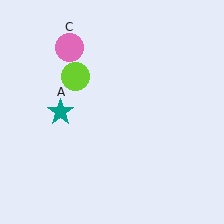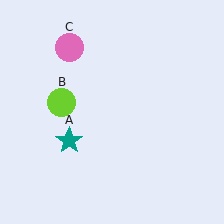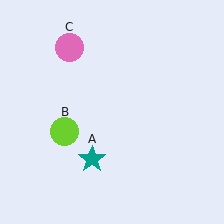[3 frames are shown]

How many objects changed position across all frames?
2 objects changed position: teal star (object A), lime circle (object B).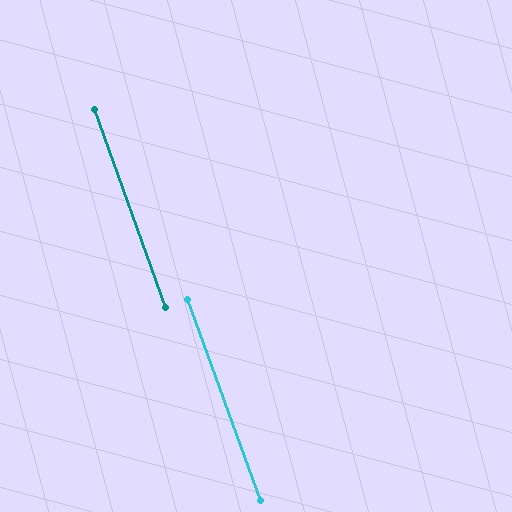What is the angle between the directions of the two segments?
Approximately 0 degrees.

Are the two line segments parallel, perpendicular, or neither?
Parallel — their directions differ by only 0.5°.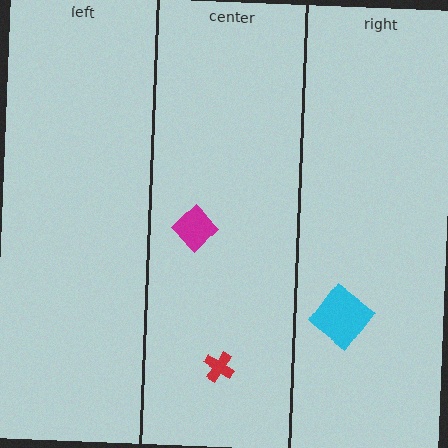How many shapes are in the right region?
1.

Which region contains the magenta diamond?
The center region.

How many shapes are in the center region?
2.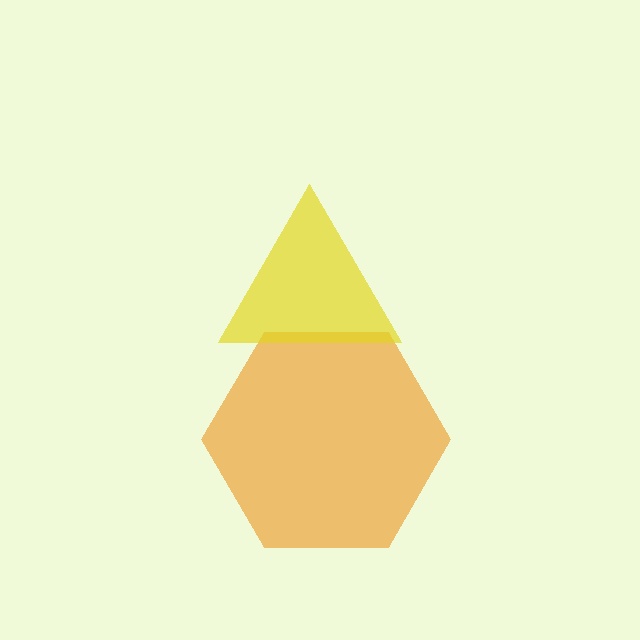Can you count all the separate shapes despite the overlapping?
Yes, there are 2 separate shapes.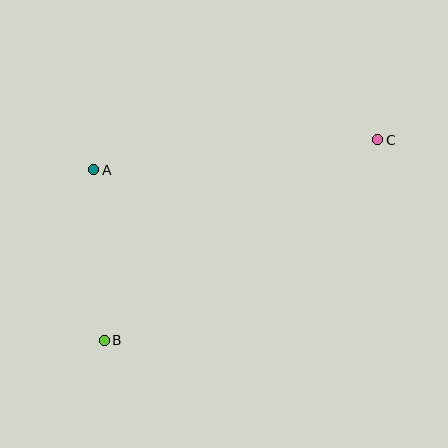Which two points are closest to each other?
Points A and B are closest to each other.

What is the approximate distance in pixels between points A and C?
The distance between A and C is approximately 286 pixels.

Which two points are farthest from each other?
Points B and C are farthest from each other.